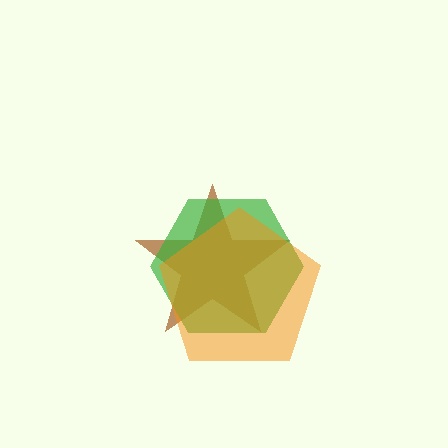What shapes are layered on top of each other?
The layered shapes are: a brown star, a green hexagon, an orange pentagon.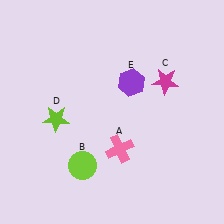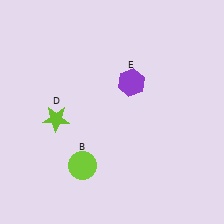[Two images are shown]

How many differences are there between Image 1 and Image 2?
There are 2 differences between the two images.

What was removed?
The pink cross (A), the magenta star (C) were removed in Image 2.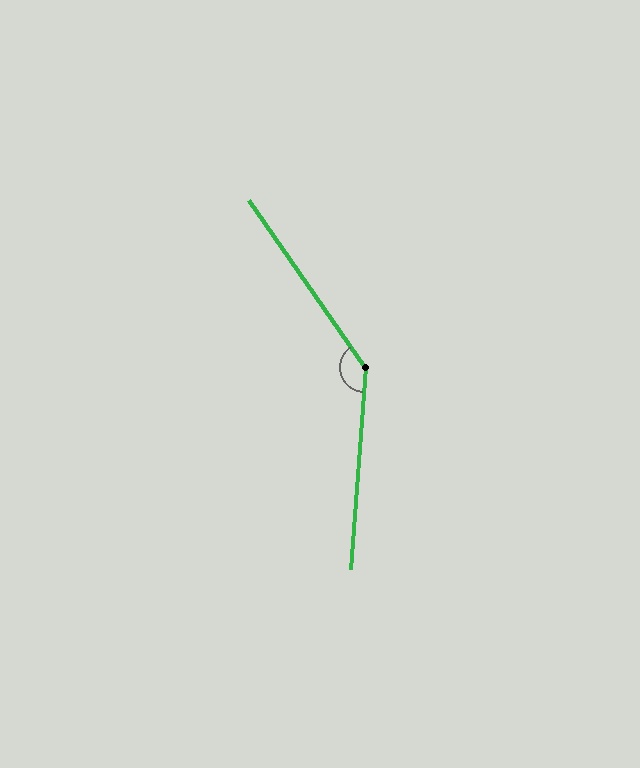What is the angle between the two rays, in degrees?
Approximately 141 degrees.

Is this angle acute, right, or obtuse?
It is obtuse.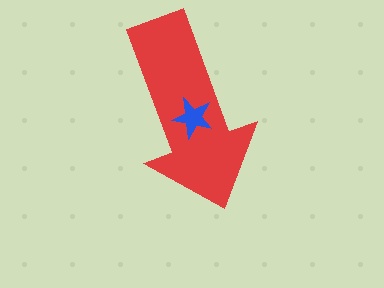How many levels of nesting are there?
2.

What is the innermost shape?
The blue star.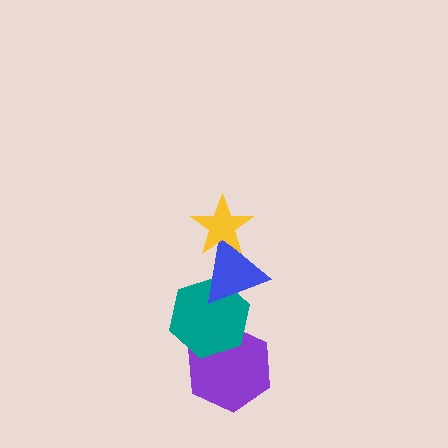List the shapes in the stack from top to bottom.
From top to bottom: the yellow star, the blue triangle, the teal hexagon, the purple hexagon.